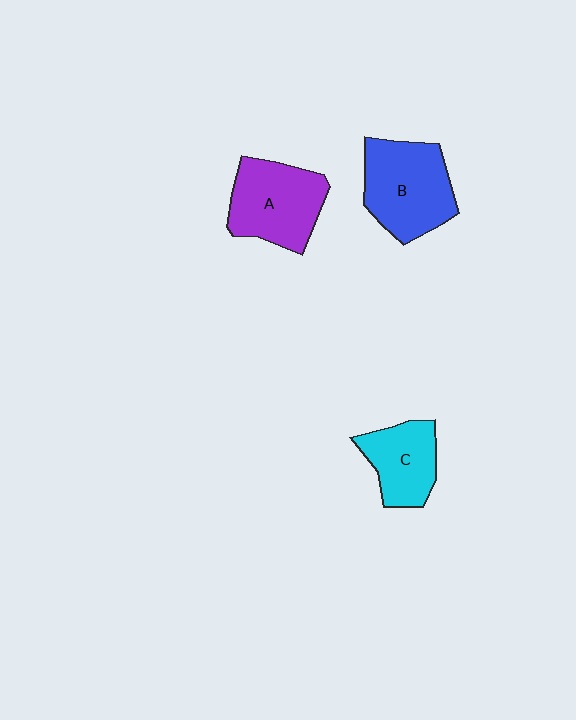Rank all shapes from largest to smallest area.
From largest to smallest: B (blue), A (purple), C (cyan).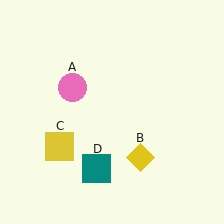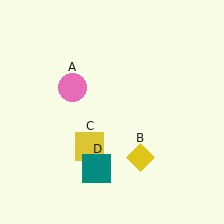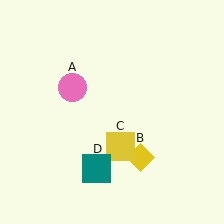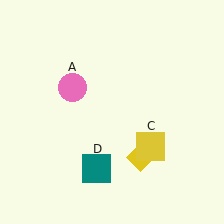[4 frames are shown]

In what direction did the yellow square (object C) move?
The yellow square (object C) moved right.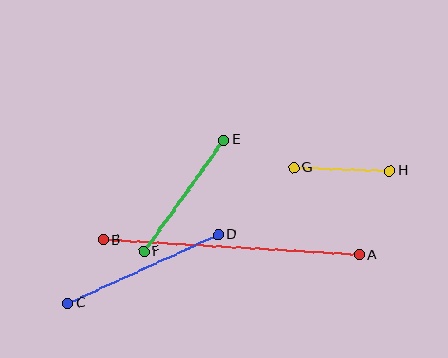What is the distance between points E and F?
The distance is approximately 137 pixels.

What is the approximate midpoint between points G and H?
The midpoint is at approximately (342, 169) pixels.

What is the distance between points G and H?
The distance is approximately 96 pixels.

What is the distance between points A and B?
The distance is approximately 257 pixels.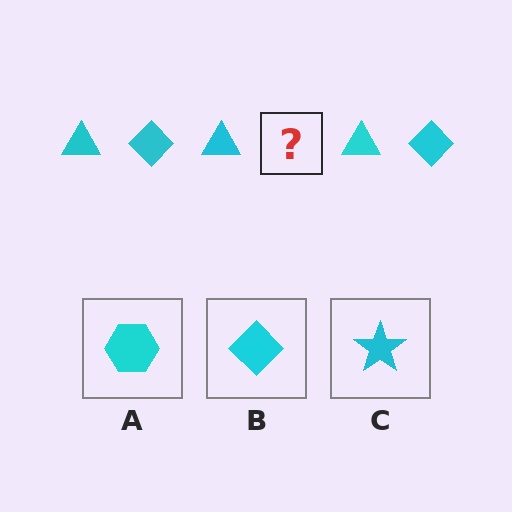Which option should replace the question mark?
Option B.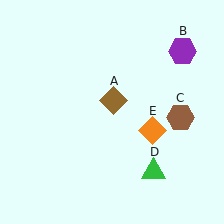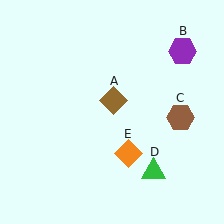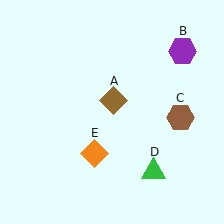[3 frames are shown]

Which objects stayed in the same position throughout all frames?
Brown diamond (object A) and purple hexagon (object B) and brown hexagon (object C) and green triangle (object D) remained stationary.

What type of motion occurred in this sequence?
The orange diamond (object E) rotated clockwise around the center of the scene.